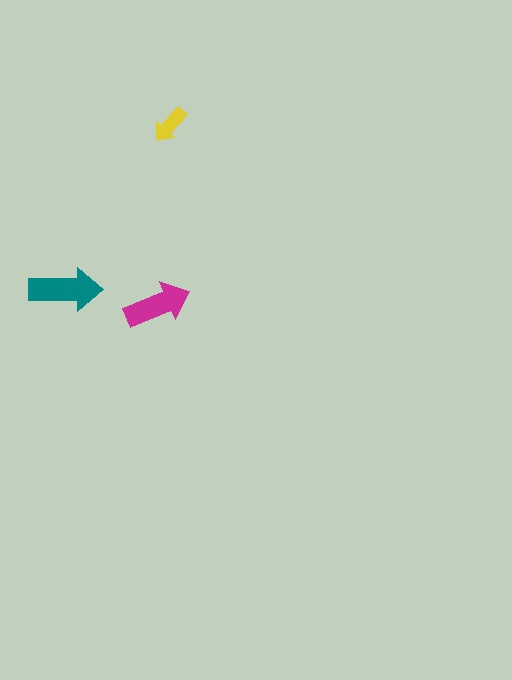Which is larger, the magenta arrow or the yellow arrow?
The magenta one.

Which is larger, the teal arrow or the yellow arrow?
The teal one.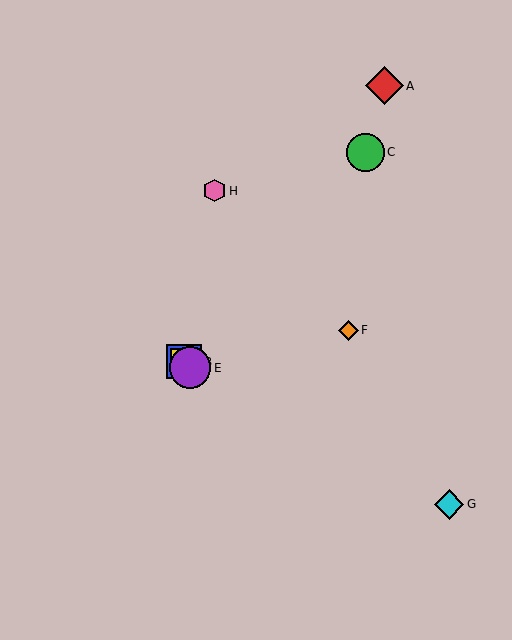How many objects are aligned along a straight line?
3 objects (B, D, E) are aligned along a straight line.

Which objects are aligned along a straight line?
Objects B, D, E are aligned along a straight line.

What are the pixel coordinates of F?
Object F is at (348, 330).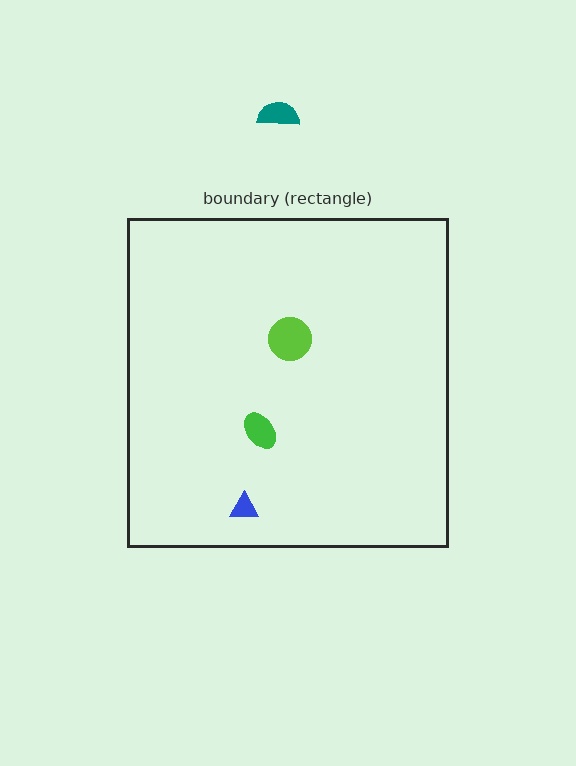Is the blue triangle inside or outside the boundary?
Inside.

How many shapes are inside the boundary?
3 inside, 1 outside.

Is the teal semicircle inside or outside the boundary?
Outside.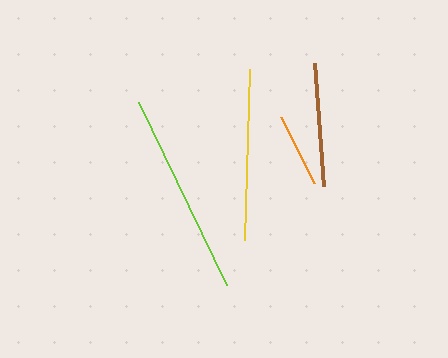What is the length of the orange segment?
The orange segment is approximately 74 pixels long.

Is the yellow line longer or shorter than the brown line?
The yellow line is longer than the brown line.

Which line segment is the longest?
The lime line is the longest at approximately 203 pixels.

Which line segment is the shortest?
The orange line is the shortest at approximately 74 pixels.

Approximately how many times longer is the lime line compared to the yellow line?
The lime line is approximately 1.2 times the length of the yellow line.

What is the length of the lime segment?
The lime segment is approximately 203 pixels long.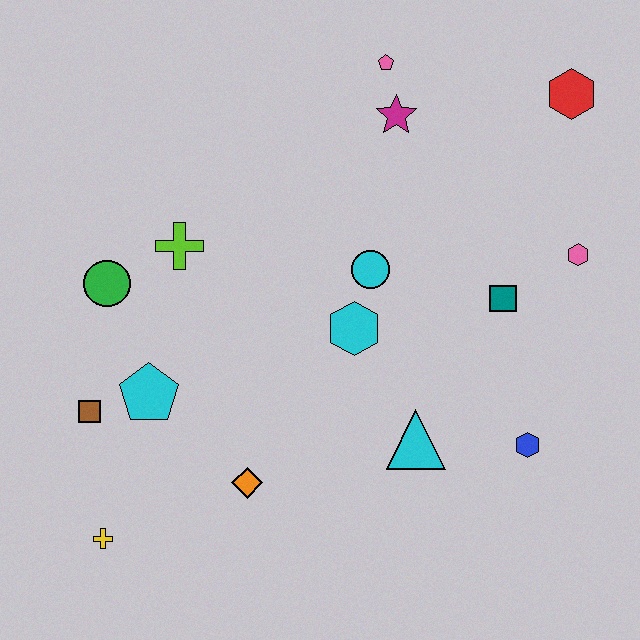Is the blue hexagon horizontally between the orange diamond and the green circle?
No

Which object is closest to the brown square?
The cyan pentagon is closest to the brown square.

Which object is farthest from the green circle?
The red hexagon is farthest from the green circle.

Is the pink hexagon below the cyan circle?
No